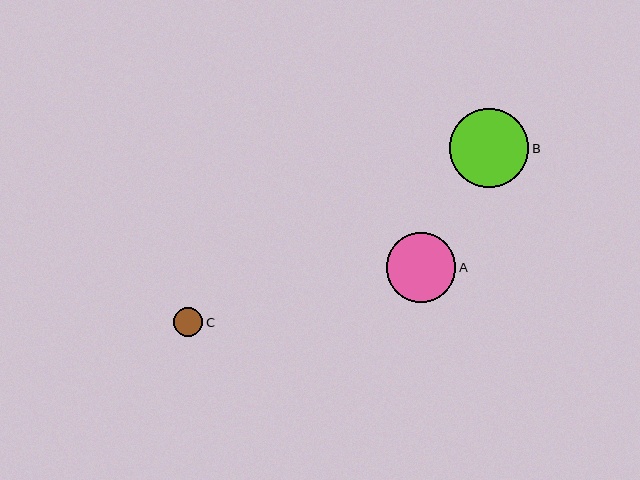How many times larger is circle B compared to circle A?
Circle B is approximately 1.1 times the size of circle A.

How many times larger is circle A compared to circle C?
Circle A is approximately 2.4 times the size of circle C.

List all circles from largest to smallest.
From largest to smallest: B, A, C.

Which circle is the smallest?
Circle C is the smallest with a size of approximately 29 pixels.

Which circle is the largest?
Circle B is the largest with a size of approximately 79 pixels.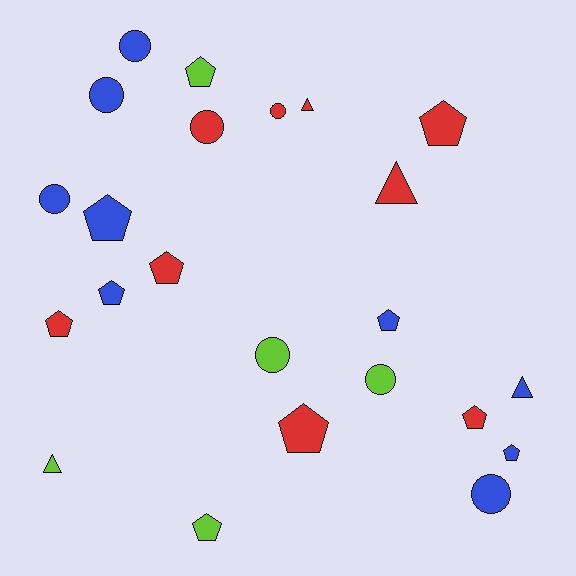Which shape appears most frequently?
Pentagon, with 11 objects.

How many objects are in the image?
There are 23 objects.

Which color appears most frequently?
Red, with 9 objects.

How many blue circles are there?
There are 4 blue circles.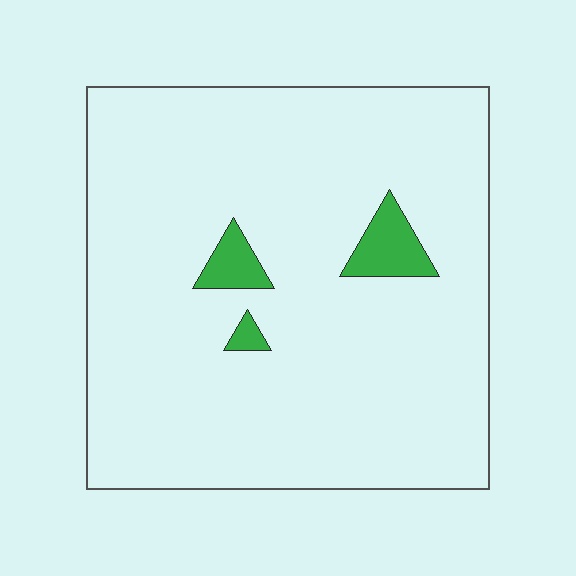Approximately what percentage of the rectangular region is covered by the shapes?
Approximately 5%.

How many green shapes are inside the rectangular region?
3.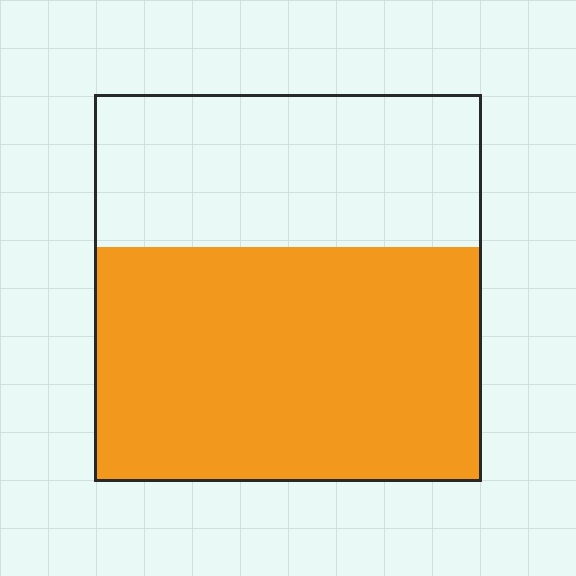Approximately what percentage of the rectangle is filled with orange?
Approximately 60%.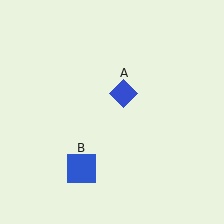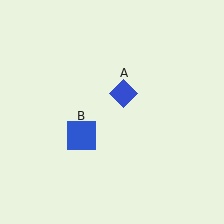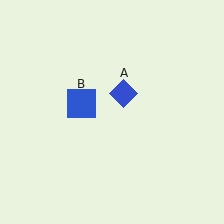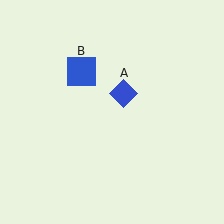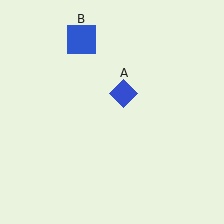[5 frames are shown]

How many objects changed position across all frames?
1 object changed position: blue square (object B).